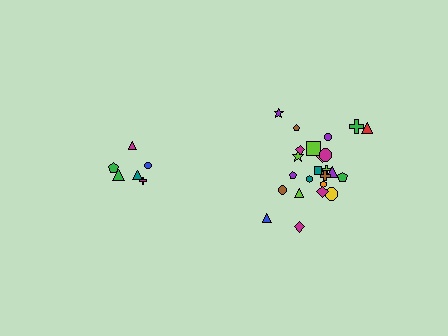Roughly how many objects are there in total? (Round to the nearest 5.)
Roughly 30 objects in total.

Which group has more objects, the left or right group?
The right group.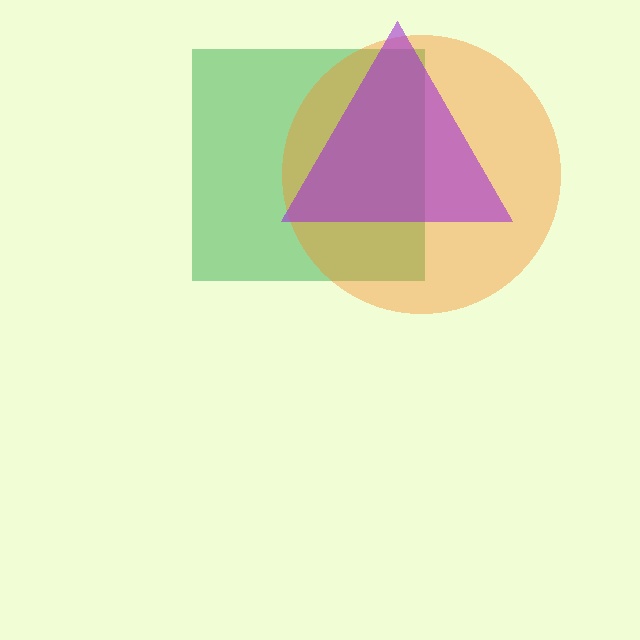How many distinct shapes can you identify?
There are 3 distinct shapes: a green square, an orange circle, a purple triangle.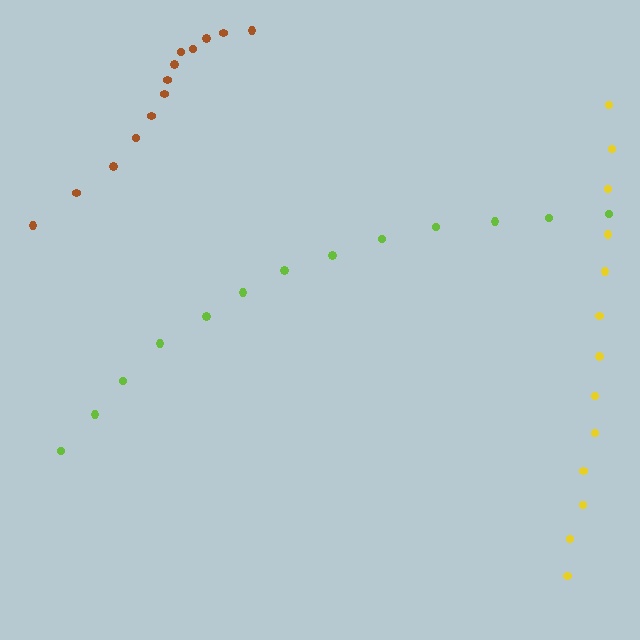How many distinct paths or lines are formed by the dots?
There are 3 distinct paths.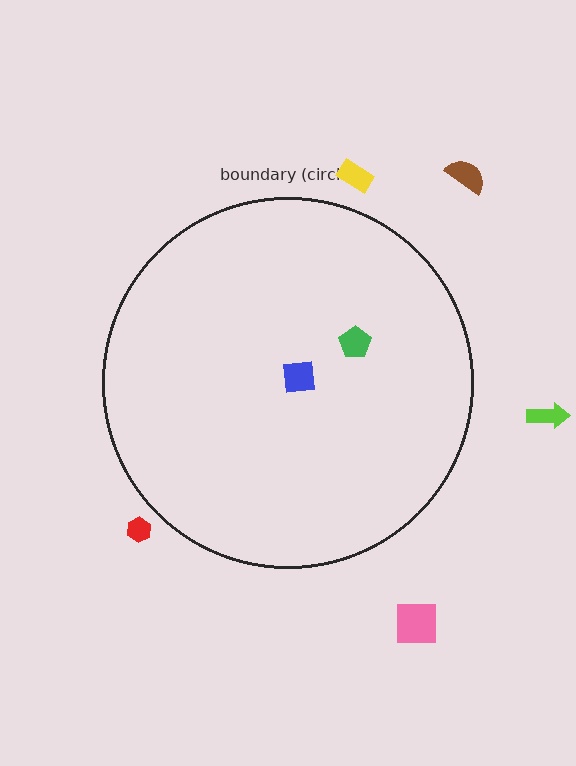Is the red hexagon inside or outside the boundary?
Outside.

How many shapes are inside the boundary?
2 inside, 5 outside.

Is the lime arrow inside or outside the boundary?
Outside.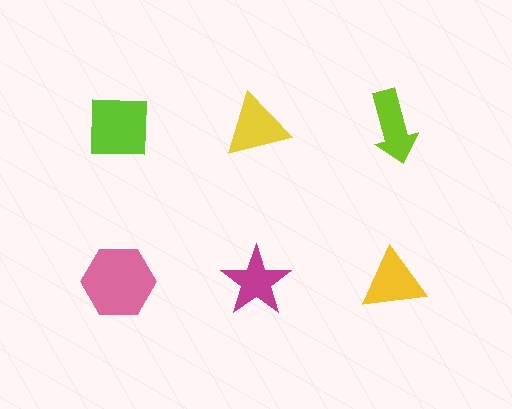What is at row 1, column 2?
A yellow triangle.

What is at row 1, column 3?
A lime arrow.